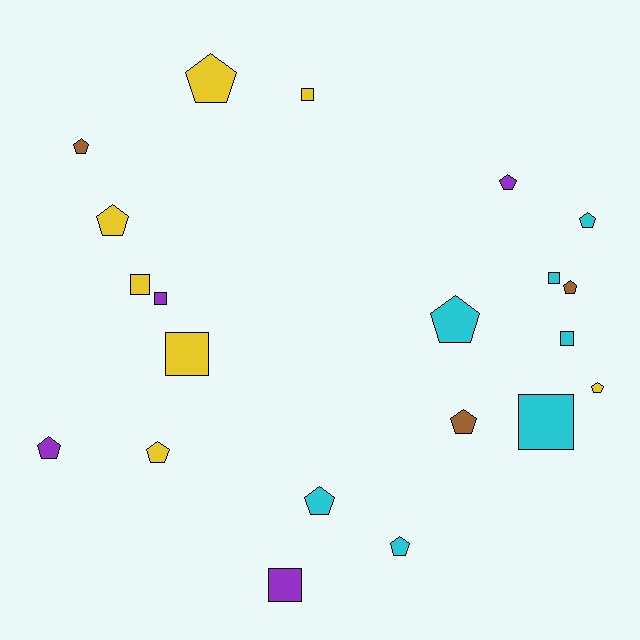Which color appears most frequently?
Cyan, with 7 objects.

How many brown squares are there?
There are no brown squares.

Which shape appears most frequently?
Pentagon, with 13 objects.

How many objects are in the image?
There are 21 objects.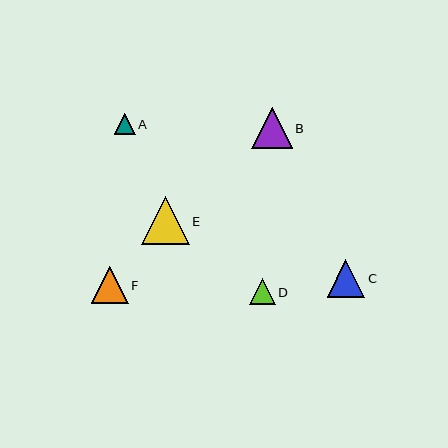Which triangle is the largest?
Triangle E is the largest with a size of approximately 48 pixels.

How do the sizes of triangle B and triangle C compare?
Triangle B and triangle C are approximately the same size.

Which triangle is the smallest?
Triangle A is the smallest with a size of approximately 21 pixels.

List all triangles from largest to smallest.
From largest to smallest: E, B, C, F, D, A.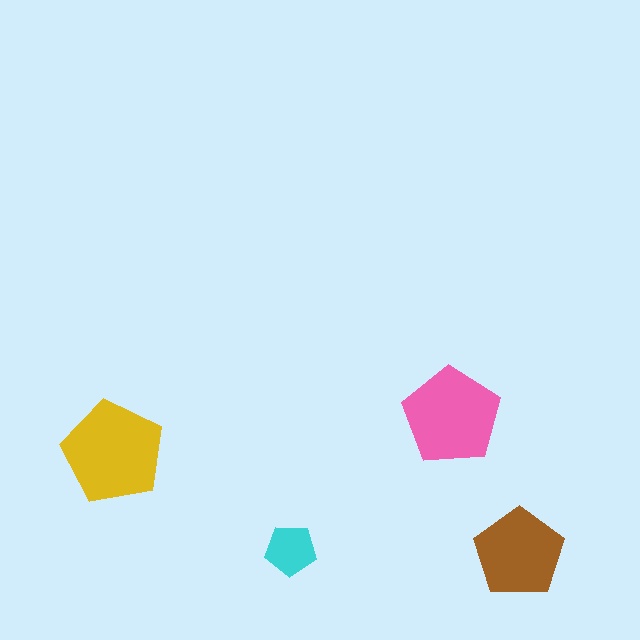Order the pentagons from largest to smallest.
the yellow one, the pink one, the brown one, the cyan one.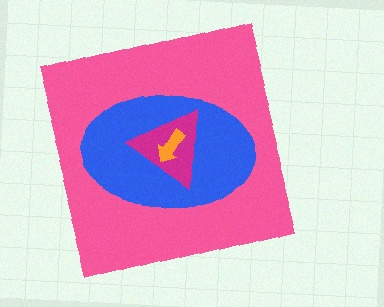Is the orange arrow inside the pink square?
Yes.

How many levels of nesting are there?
4.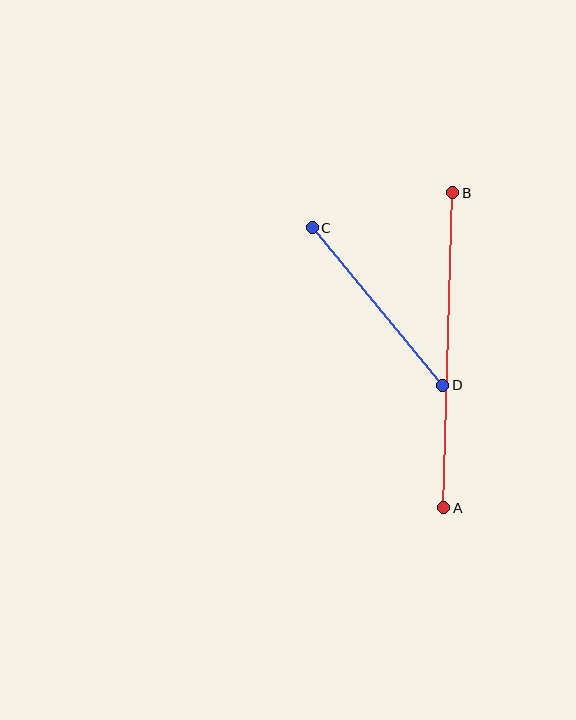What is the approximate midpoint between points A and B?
The midpoint is at approximately (448, 350) pixels.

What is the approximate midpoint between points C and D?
The midpoint is at approximately (378, 307) pixels.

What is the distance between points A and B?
The distance is approximately 315 pixels.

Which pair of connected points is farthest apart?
Points A and B are farthest apart.